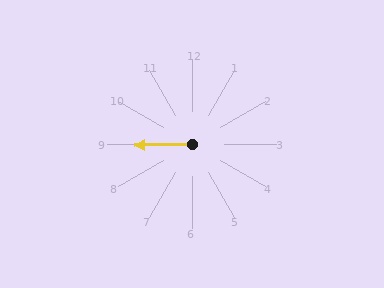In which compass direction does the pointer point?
West.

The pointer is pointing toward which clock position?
Roughly 9 o'clock.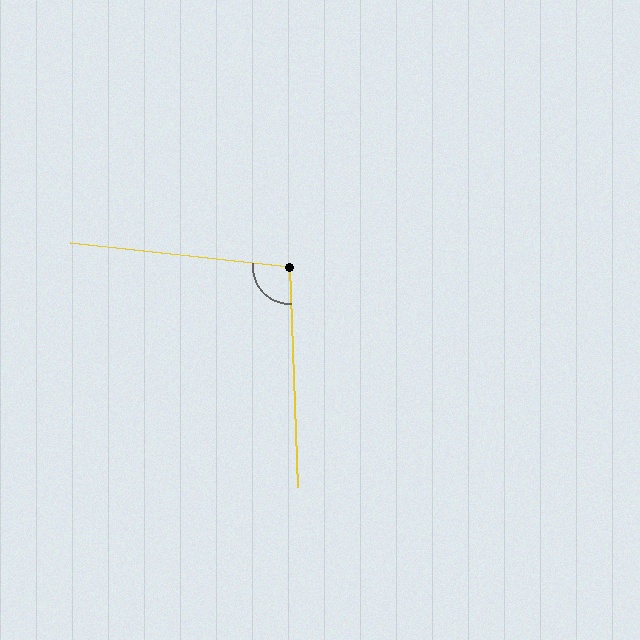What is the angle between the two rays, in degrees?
Approximately 98 degrees.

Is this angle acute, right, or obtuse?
It is obtuse.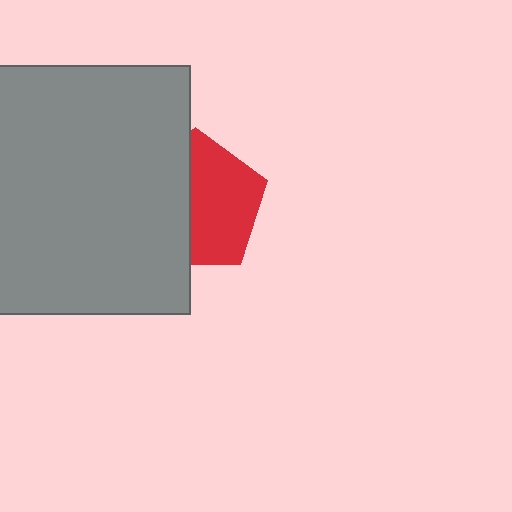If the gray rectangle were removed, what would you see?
You would see the complete red pentagon.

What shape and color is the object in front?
The object in front is a gray rectangle.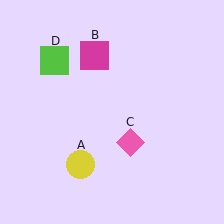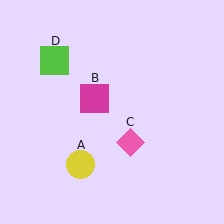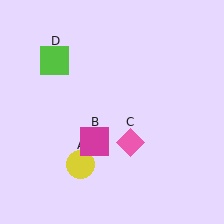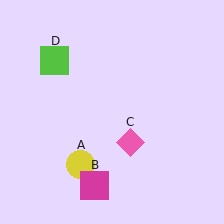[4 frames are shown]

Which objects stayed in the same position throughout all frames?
Yellow circle (object A) and pink diamond (object C) and lime square (object D) remained stationary.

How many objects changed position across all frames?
1 object changed position: magenta square (object B).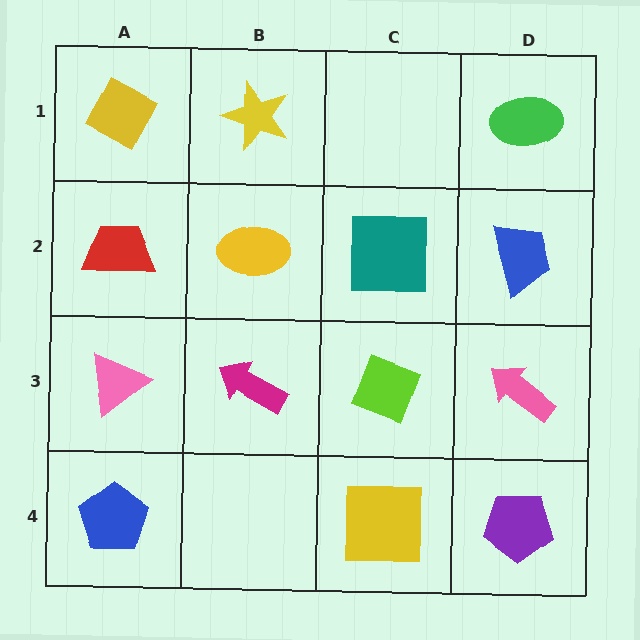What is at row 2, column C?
A teal square.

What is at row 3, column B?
A magenta arrow.